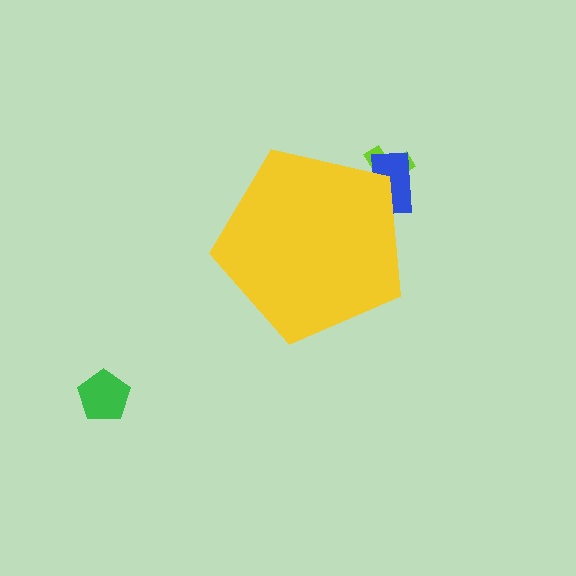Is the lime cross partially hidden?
Yes, the lime cross is partially hidden behind the yellow pentagon.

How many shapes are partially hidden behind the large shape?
2 shapes are partially hidden.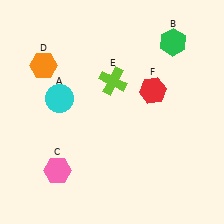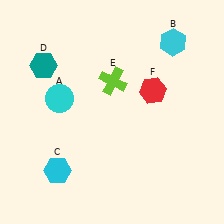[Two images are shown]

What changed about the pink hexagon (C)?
In Image 1, C is pink. In Image 2, it changed to cyan.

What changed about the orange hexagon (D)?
In Image 1, D is orange. In Image 2, it changed to teal.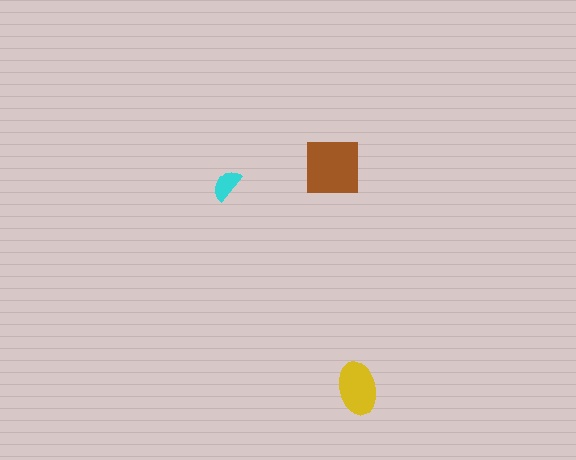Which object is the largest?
The brown square.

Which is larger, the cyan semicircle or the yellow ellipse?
The yellow ellipse.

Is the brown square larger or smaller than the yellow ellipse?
Larger.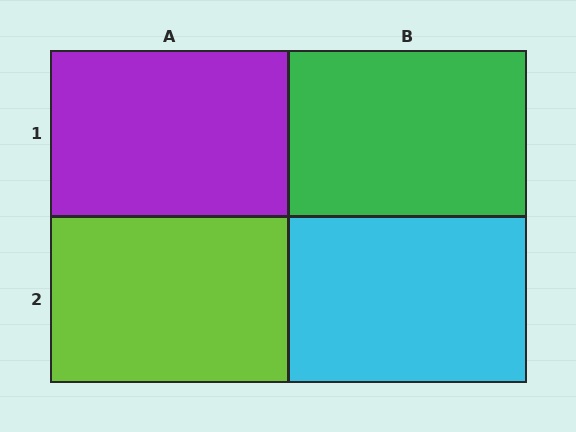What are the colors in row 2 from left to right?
Lime, cyan.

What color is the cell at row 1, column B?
Green.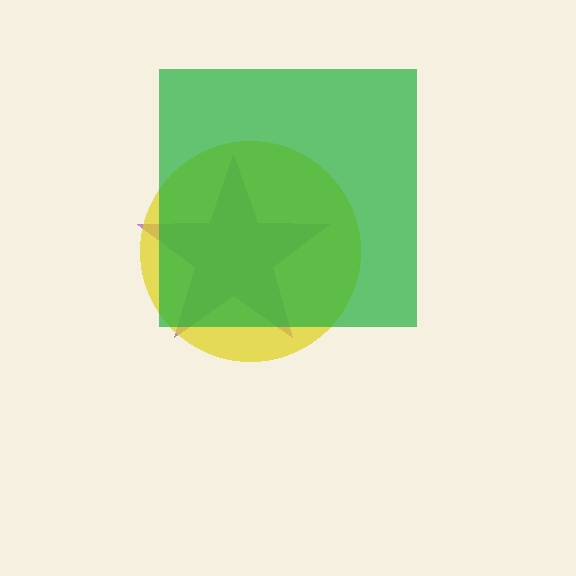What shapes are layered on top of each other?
The layered shapes are: a purple star, a yellow circle, a green square.